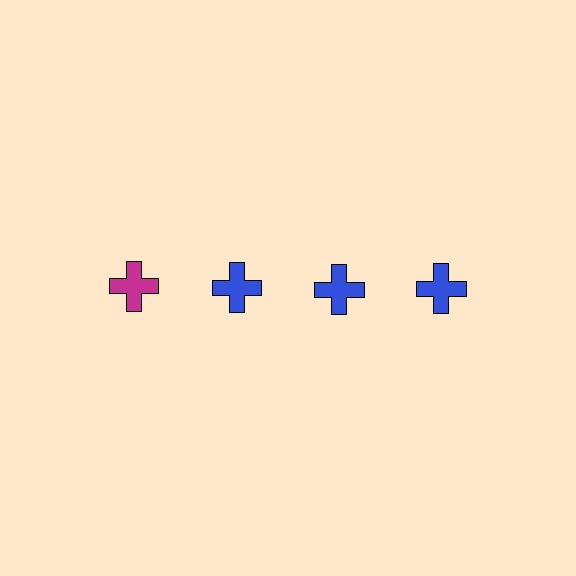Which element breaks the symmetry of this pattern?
The magenta cross in the top row, leftmost column breaks the symmetry. All other shapes are blue crosses.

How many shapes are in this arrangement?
There are 4 shapes arranged in a grid pattern.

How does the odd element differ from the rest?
It has a different color: magenta instead of blue.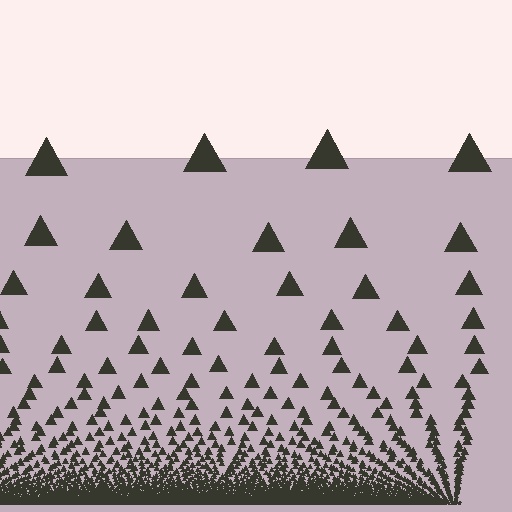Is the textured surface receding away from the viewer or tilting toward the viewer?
The surface appears to tilt toward the viewer. Texture elements get larger and sparser toward the top.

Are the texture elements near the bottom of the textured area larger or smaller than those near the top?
Smaller. The gradient is inverted — elements near the bottom are smaller and denser.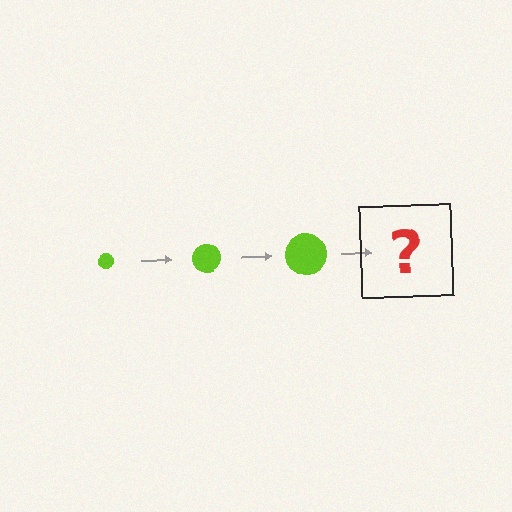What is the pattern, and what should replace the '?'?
The pattern is that the circle gets progressively larger each step. The '?' should be a lime circle, larger than the previous one.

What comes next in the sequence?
The next element should be a lime circle, larger than the previous one.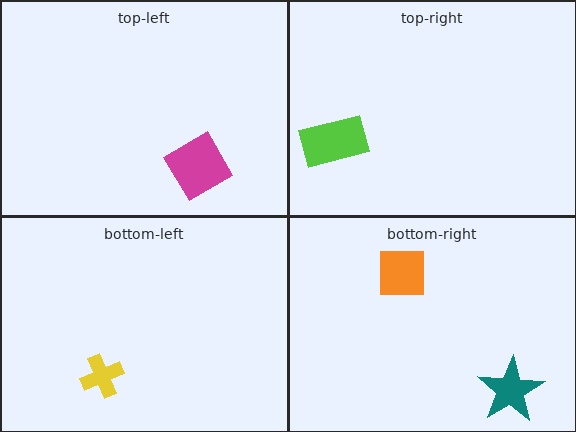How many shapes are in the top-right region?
1.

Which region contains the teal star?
The bottom-right region.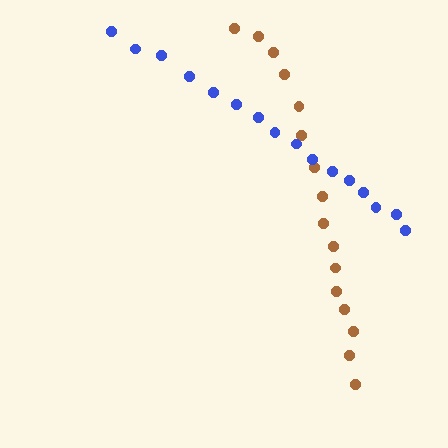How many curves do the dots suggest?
There are 2 distinct paths.